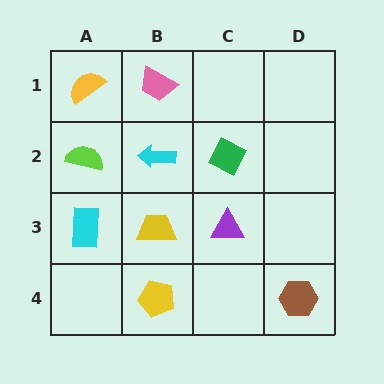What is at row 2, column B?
A cyan arrow.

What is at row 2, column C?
A green diamond.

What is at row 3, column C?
A purple triangle.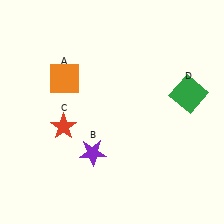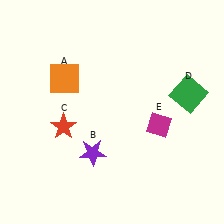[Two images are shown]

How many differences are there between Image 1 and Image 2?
There is 1 difference between the two images.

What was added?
A magenta diamond (E) was added in Image 2.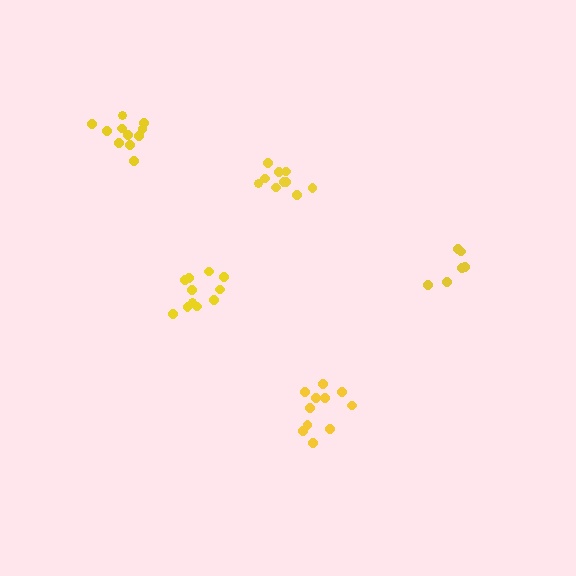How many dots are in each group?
Group 1: 11 dots, Group 2: 11 dots, Group 3: 11 dots, Group 4: 10 dots, Group 5: 6 dots (49 total).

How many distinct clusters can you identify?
There are 5 distinct clusters.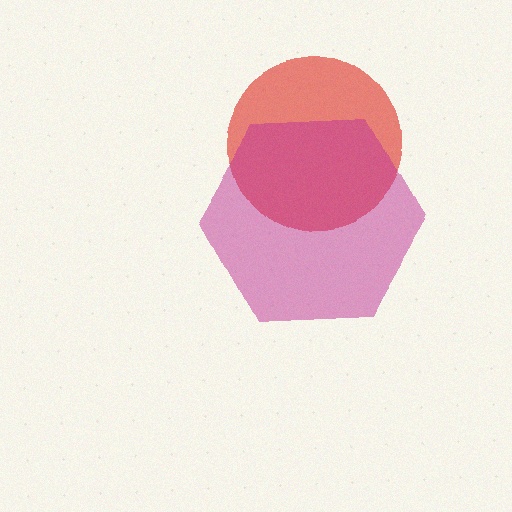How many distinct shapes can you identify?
There are 2 distinct shapes: a red circle, a magenta hexagon.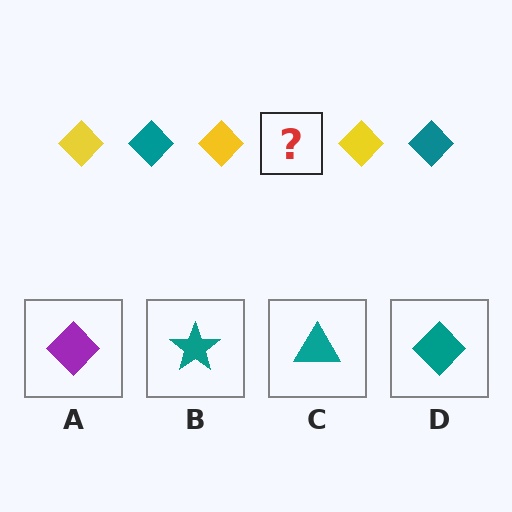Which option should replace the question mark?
Option D.